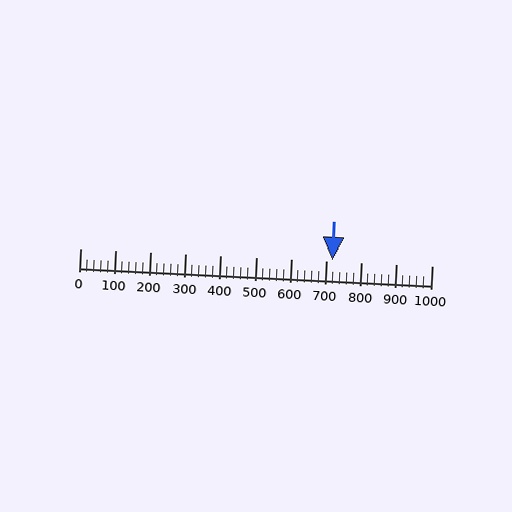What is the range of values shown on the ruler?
The ruler shows values from 0 to 1000.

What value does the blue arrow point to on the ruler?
The blue arrow points to approximately 718.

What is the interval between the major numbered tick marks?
The major tick marks are spaced 100 units apart.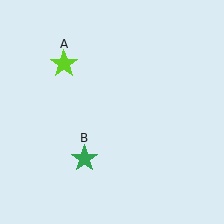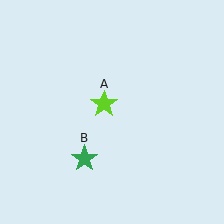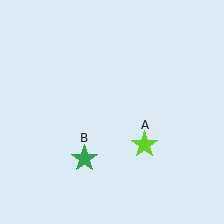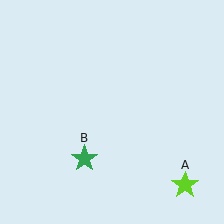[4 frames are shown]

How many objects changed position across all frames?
1 object changed position: lime star (object A).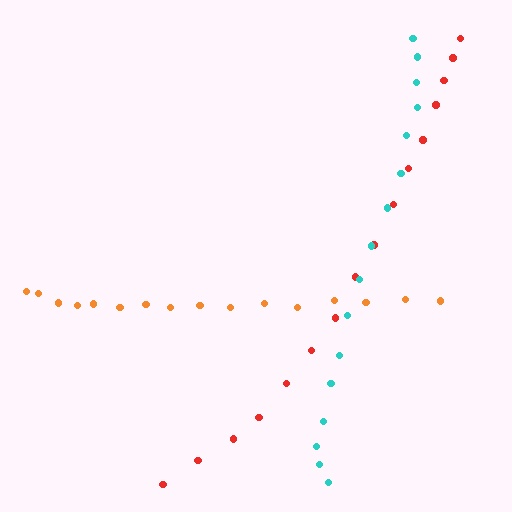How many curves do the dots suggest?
There are 3 distinct paths.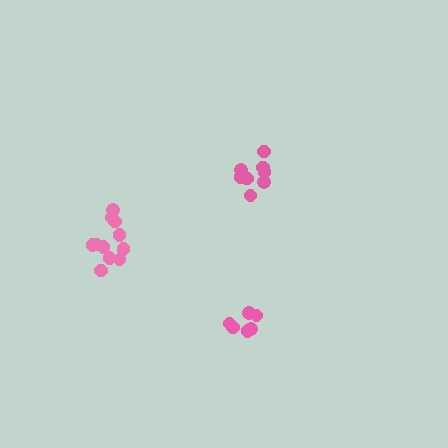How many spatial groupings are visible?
There are 3 spatial groupings.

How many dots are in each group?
Group 1: 6 dots, Group 2: 8 dots, Group 3: 11 dots (25 total).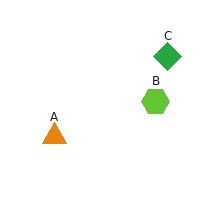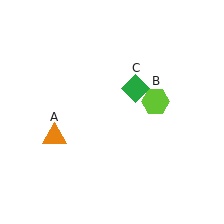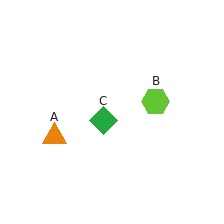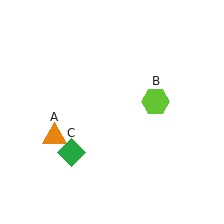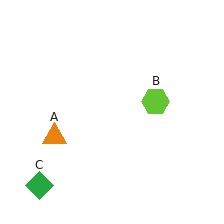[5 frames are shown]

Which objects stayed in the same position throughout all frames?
Orange triangle (object A) and lime hexagon (object B) remained stationary.